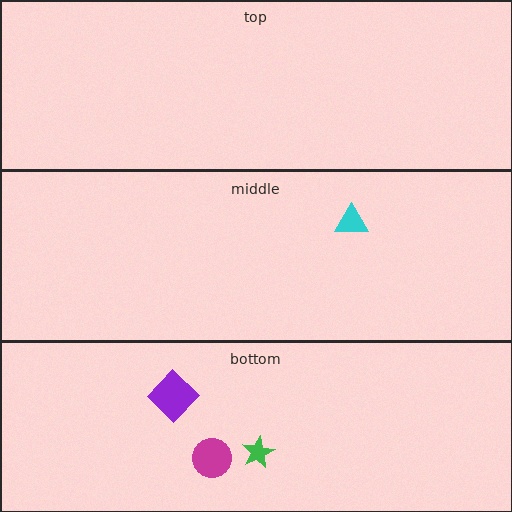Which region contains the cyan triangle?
The middle region.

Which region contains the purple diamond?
The bottom region.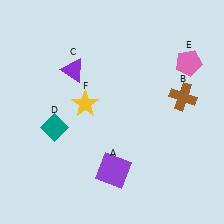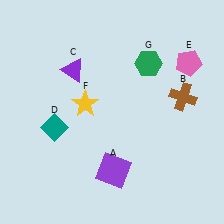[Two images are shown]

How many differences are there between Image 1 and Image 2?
There is 1 difference between the two images.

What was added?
A green hexagon (G) was added in Image 2.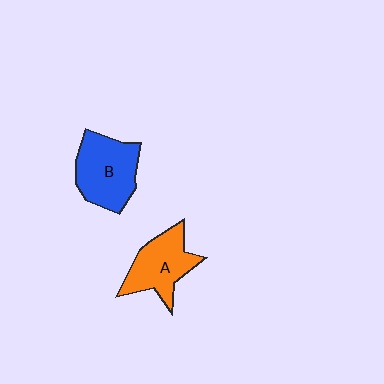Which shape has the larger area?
Shape B (blue).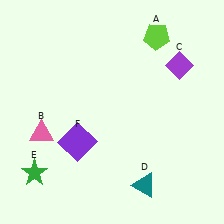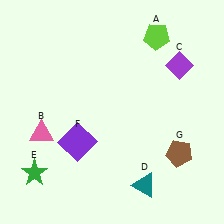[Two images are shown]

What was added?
A brown pentagon (G) was added in Image 2.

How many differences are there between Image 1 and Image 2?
There is 1 difference between the two images.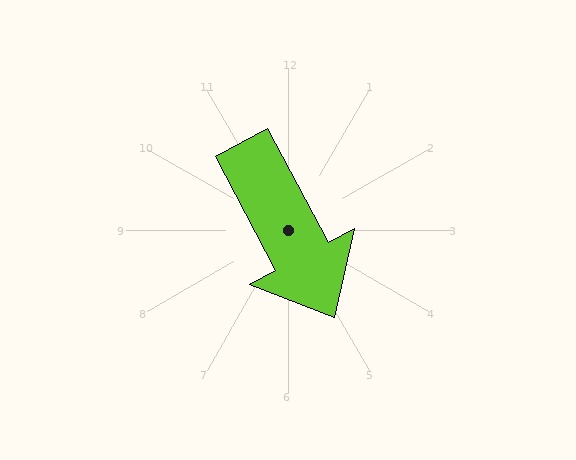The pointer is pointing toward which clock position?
Roughly 5 o'clock.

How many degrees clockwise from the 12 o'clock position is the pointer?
Approximately 152 degrees.